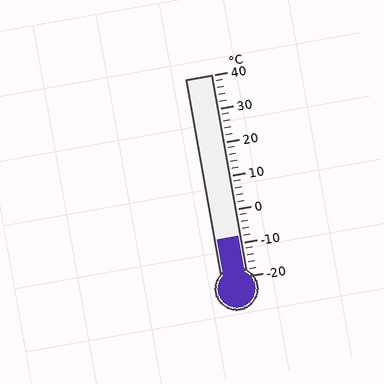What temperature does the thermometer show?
The thermometer shows approximately -8°C.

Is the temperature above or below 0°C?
The temperature is below 0°C.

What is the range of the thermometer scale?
The thermometer scale ranges from -20°C to 40°C.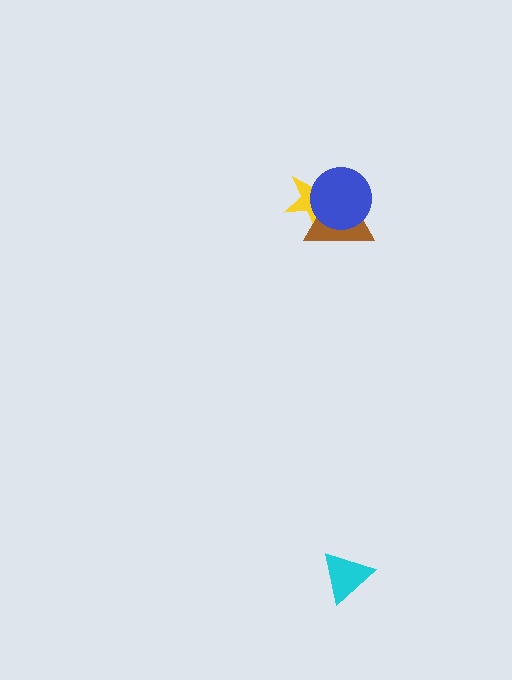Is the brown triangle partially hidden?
Yes, it is partially covered by another shape.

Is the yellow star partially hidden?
Yes, it is partially covered by another shape.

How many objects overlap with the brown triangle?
2 objects overlap with the brown triangle.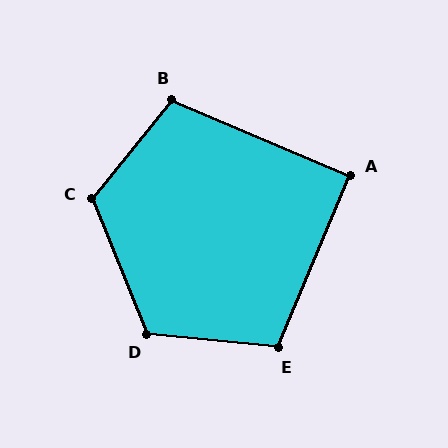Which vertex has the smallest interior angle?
A, at approximately 90 degrees.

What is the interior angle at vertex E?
Approximately 107 degrees (obtuse).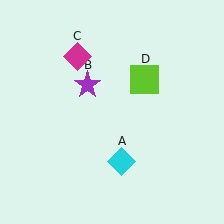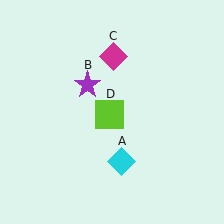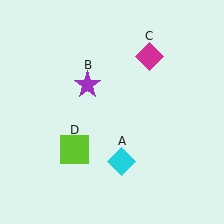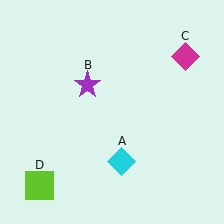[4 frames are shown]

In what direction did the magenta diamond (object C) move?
The magenta diamond (object C) moved right.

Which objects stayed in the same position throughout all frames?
Cyan diamond (object A) and purple star (object B) remained stationary.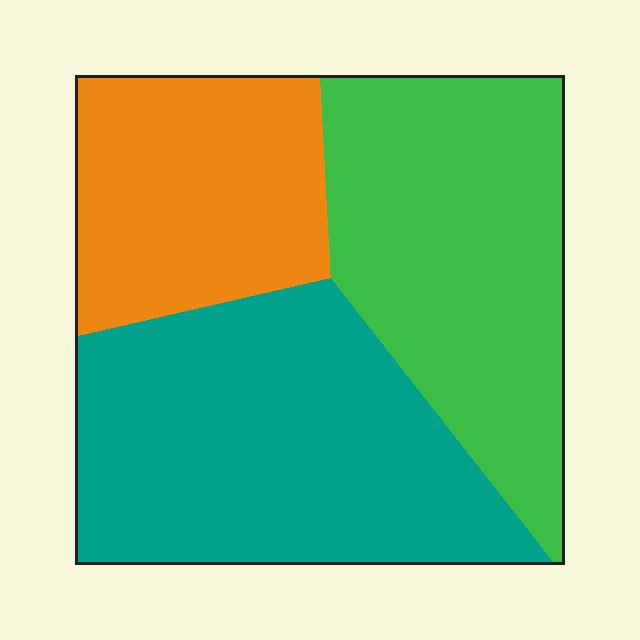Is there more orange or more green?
Green.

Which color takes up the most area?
Teal, at roughly 40%.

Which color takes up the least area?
Orange, at roughly 25%.